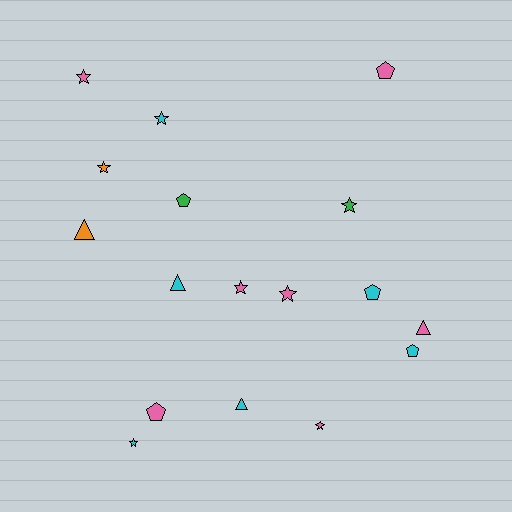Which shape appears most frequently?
Star, with 8 objects.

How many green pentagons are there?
There is 1 green pentagon.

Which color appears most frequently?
Pink, with 7 objects.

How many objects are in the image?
There are 17 objects.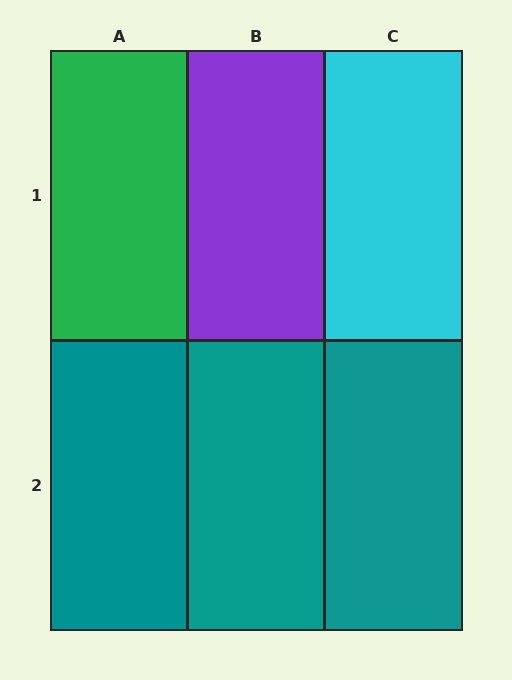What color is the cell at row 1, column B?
Purple.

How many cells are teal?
3 cells are teal.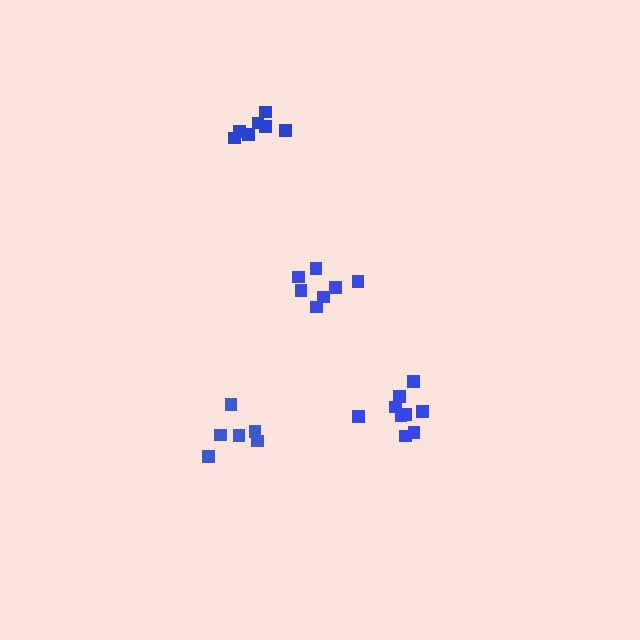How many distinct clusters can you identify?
There are 4 distinct clusters.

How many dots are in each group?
Group 1: 7 dots, Group 2: 9 dots, Group 3: 6 dots, Group 4: 7 dots (29 total).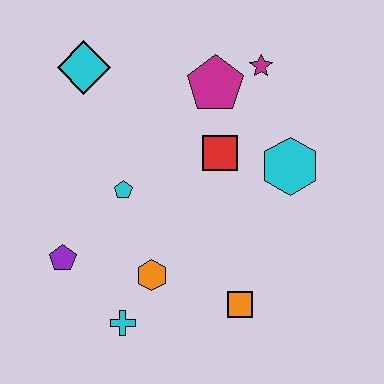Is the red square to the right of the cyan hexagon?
No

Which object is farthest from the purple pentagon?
The magenta star is farthest from the purple pentagon.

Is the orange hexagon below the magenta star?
Yes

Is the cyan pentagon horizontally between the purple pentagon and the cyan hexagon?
Yes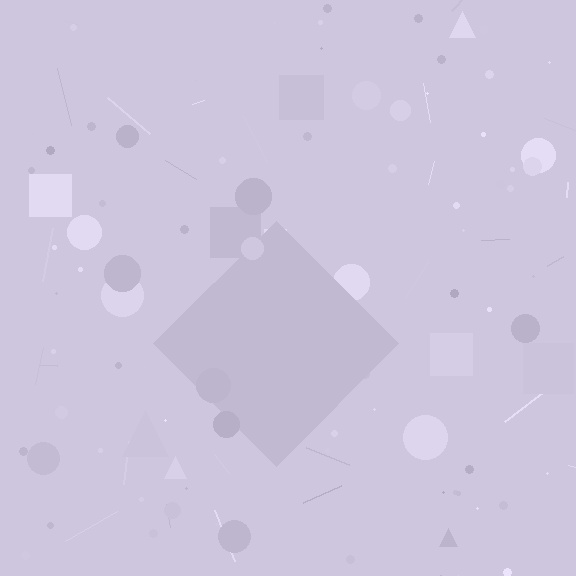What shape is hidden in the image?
A diamond is hidden in the image.